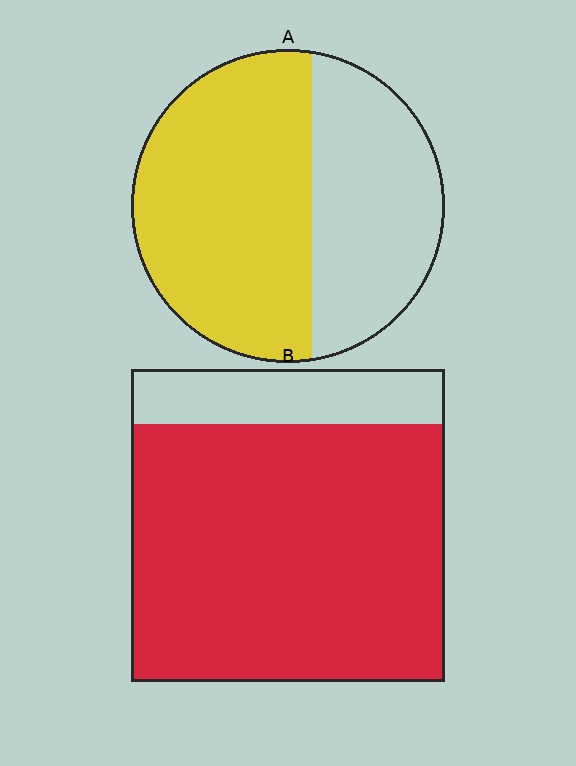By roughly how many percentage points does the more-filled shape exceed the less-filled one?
By roughly 25 percentage points (B over A).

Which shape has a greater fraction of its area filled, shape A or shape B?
Shape B.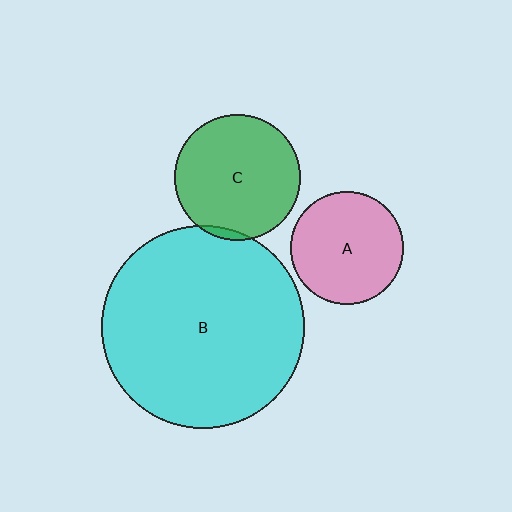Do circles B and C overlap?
Yes.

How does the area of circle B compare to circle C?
Approximately 2.6 times.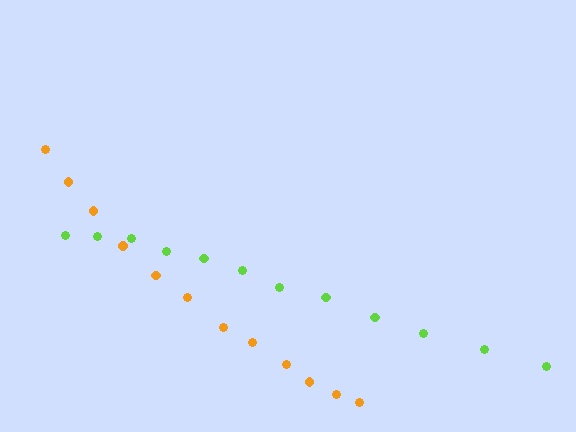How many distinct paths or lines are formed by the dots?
There are 2 distinct paths.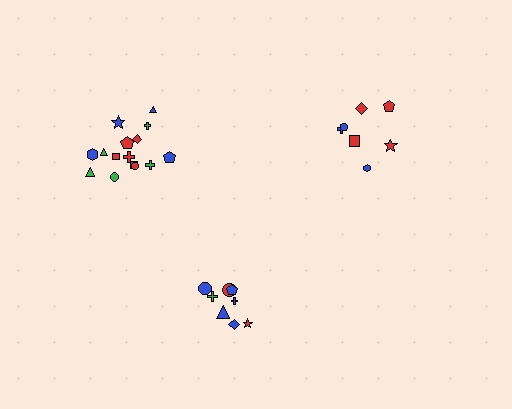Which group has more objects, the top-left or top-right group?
The top-left group.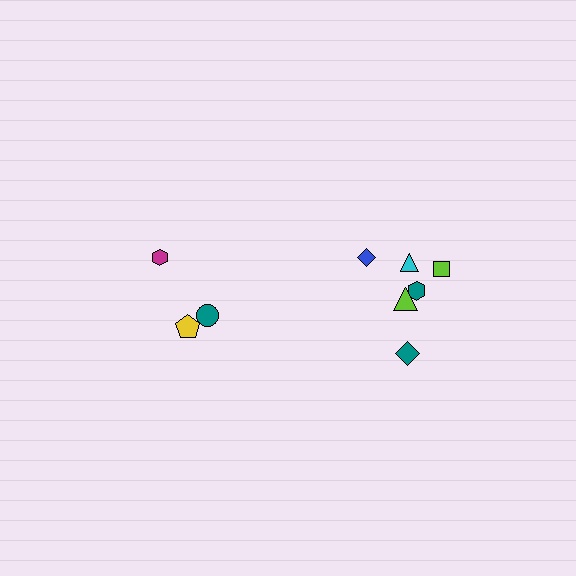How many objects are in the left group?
There are 3 objects.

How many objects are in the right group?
There are 6 objects.